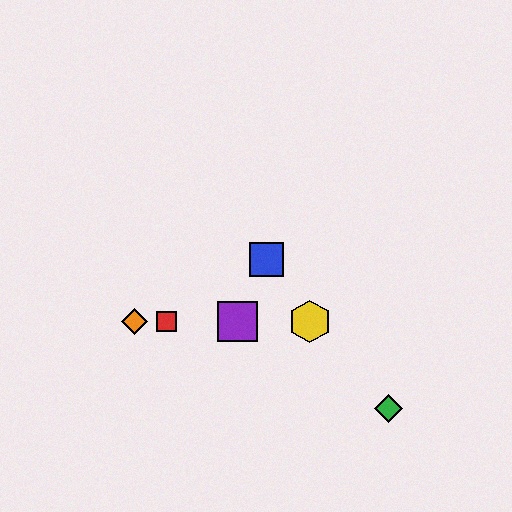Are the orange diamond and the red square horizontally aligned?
Yes, both are at y≈321.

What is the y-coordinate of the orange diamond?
The orange diamond is at y≈321.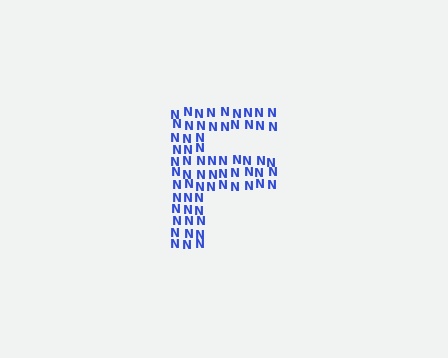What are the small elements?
The small elements are letter N's.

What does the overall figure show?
The overall figure shows the letter F.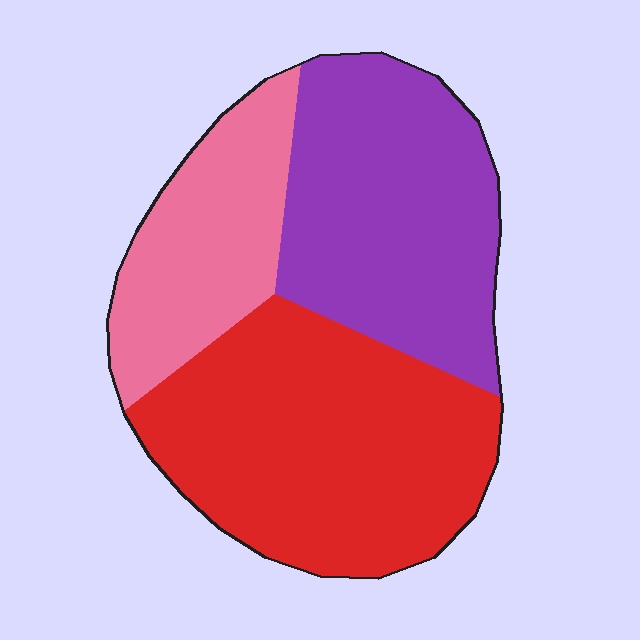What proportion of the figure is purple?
Purple covers roughly 35% of the figure.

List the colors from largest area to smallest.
From largest to smallest: red, purple, pink.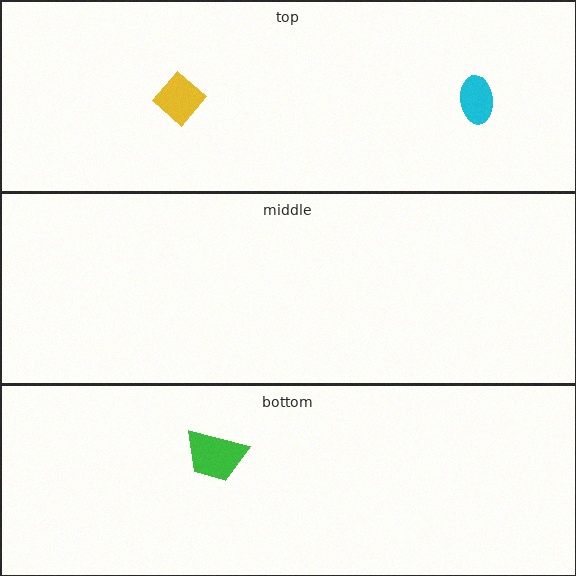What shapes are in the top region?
The yellow diamond, the cyan ellipse.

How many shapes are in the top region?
2.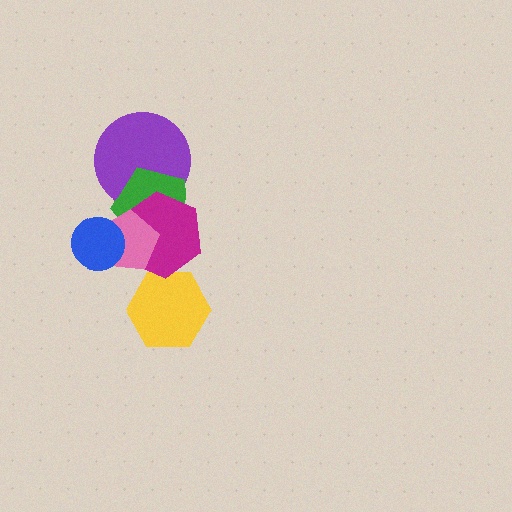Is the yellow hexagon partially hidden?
Yes, it is partially covered by another shape.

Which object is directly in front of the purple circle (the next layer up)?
The green pentagon is directly in front of the purple circle.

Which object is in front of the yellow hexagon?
The magenta hexagon is in front of the yellow hexagon.